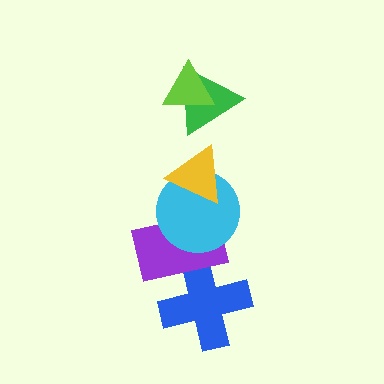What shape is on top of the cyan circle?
The yellow triangle is on top of the cyan circle.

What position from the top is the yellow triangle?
The yellow triangle is 3rd from the top.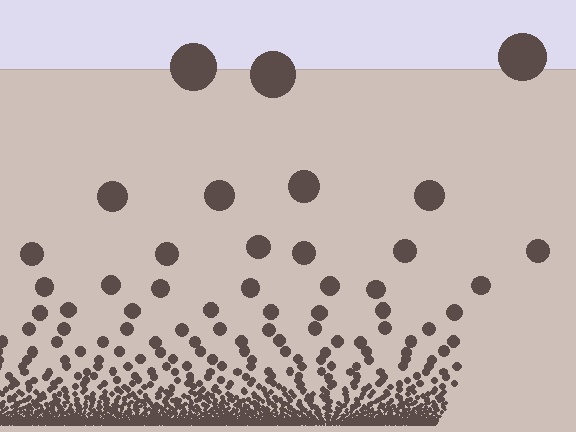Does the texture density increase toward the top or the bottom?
Density increases toward the bottom.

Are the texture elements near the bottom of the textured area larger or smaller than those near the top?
Smaller. The gradient is inverted — elements near the bottom are smaller and denser.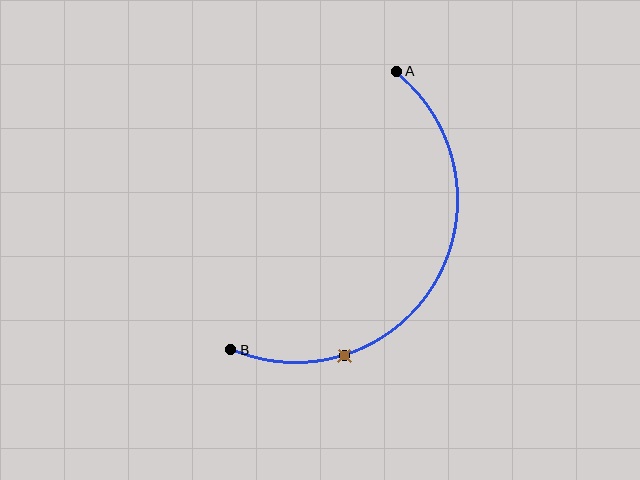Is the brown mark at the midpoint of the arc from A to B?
No. The brown mark lies on the arc but is closer to endpoint B. The arc midpoint would be at the point on the curve equidistant along the arc from both A and B.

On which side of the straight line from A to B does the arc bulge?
The arc bulges to the right of the straight line connecting A and B.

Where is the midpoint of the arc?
The arc midpoint is the point on the curve farthest from the straight line joining A and B. It sits to the right of that line.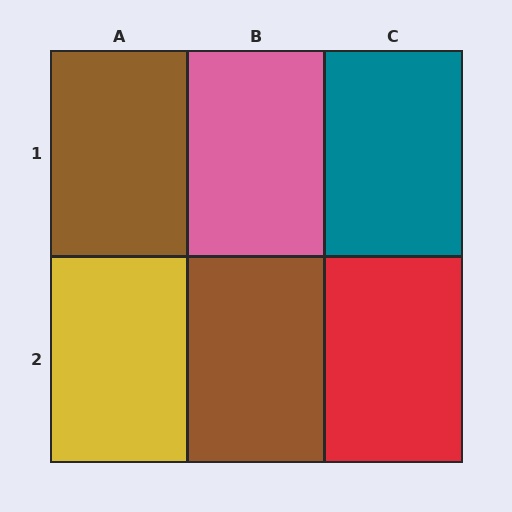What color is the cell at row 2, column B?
Brown.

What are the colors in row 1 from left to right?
Brown, pink, teal.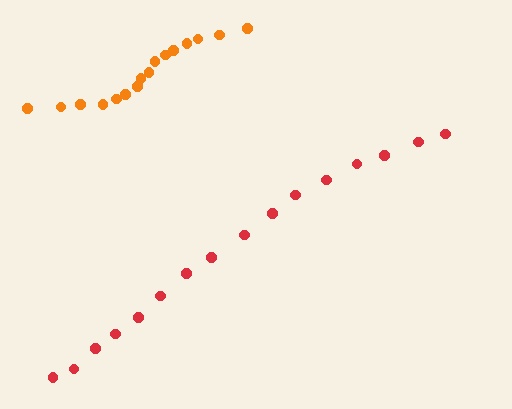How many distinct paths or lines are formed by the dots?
There are 2 distinct paths.